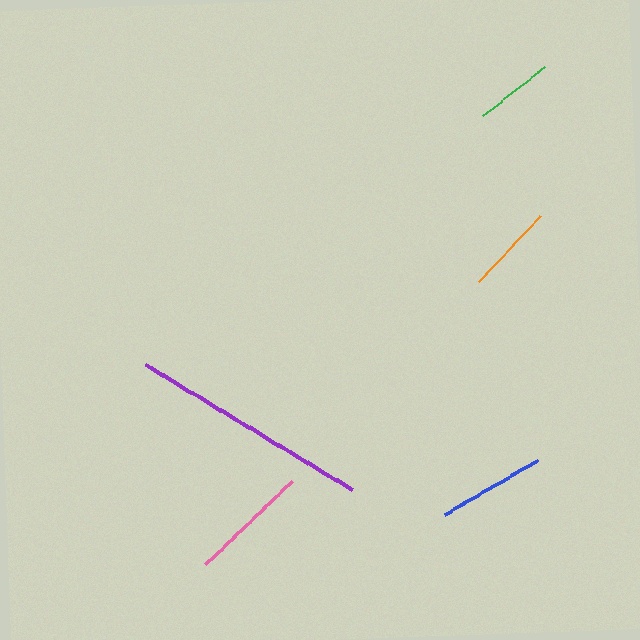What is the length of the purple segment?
The purple segment is approximately 242 pixels long.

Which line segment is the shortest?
The green line is the shortest at approximately 80 pixels.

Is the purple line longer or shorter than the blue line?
The purple line is longer than the blue line.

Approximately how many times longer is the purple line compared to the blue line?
The purple line is approximately 2.2 times the length of the blue line.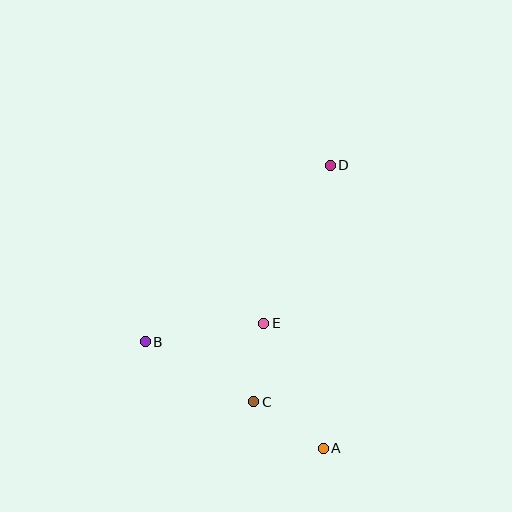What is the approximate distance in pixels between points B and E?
The distance between B and E is approximately 120 pixels.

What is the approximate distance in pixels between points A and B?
The distance between A and B is approximately 207 pixels.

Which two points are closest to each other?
Points C and E are closest to each other.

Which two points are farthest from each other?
Points A and D are farthest from each other.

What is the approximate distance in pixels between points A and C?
The distance between A and C is approximately 83 pixels.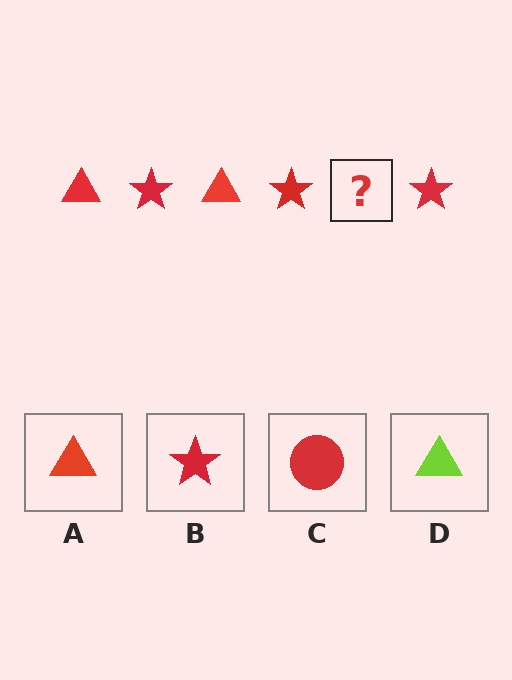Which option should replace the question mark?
Option A.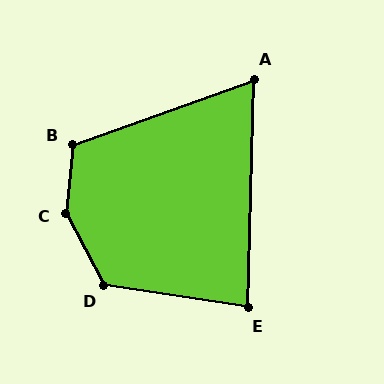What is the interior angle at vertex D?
Approximately 127 degrees (obtuse).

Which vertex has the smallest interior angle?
A, at approximately 69 degrees.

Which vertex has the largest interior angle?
C, at approximately 146 degrees.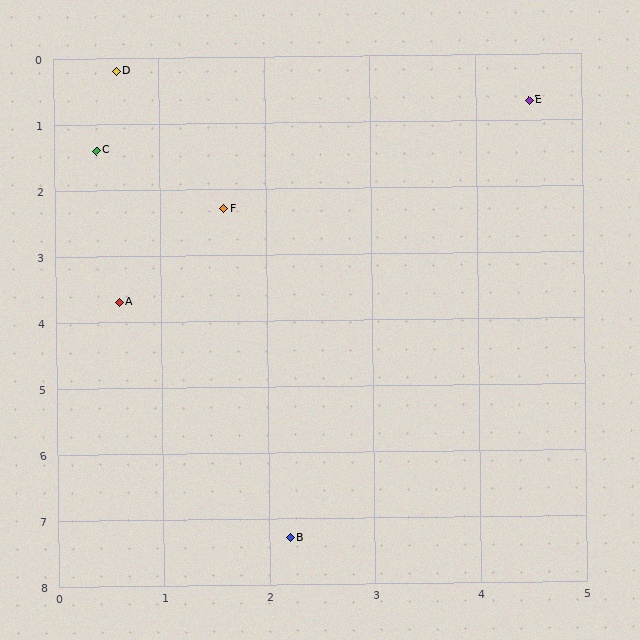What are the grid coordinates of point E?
Point E is at approximately (4.5, 0.7).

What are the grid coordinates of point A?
Point A is at approximately (0.6, 3.7).